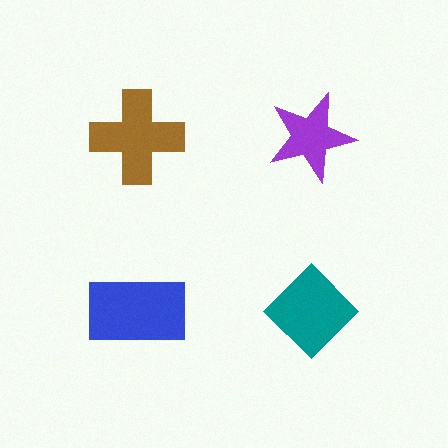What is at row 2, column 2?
A teal diamond.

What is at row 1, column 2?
A purple star.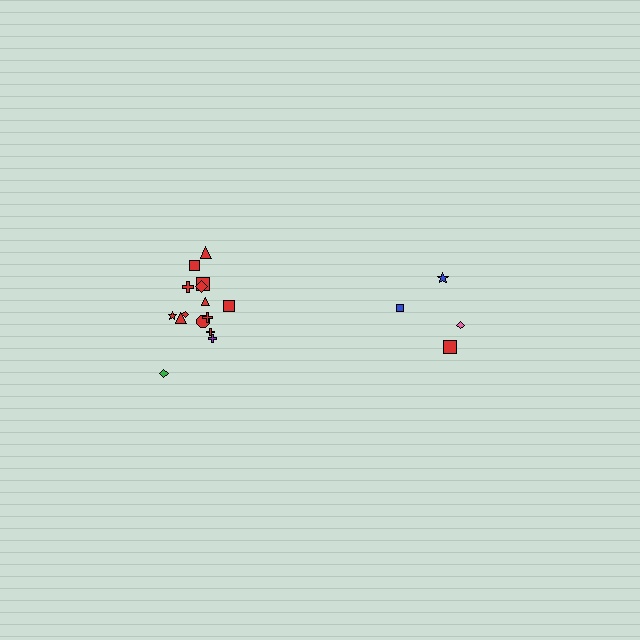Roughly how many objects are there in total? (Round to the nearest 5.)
Roughly 20 objects in total.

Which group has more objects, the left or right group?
The left group.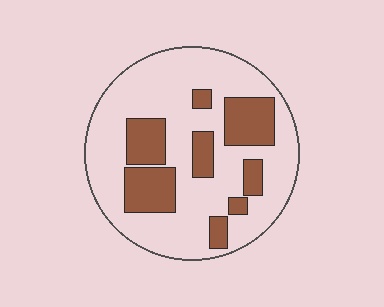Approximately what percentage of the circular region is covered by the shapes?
Approximately 25%.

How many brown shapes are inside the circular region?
8.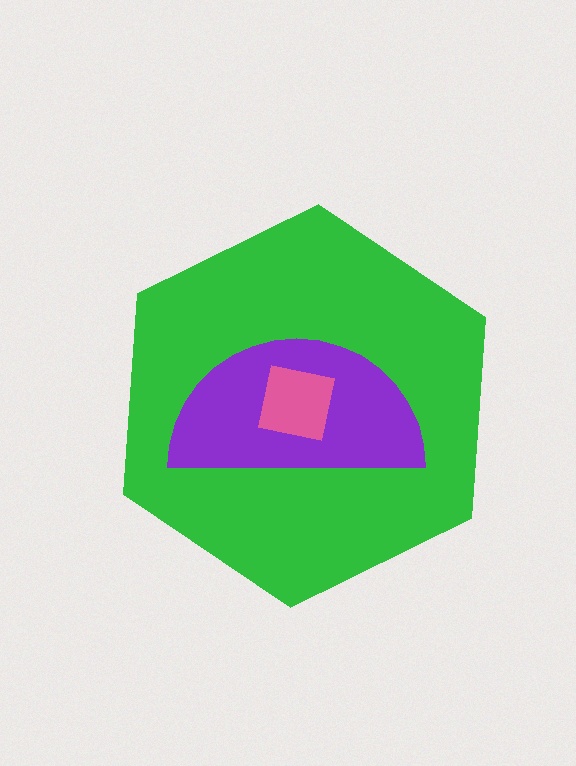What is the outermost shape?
The green hexagon.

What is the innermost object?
The pink square.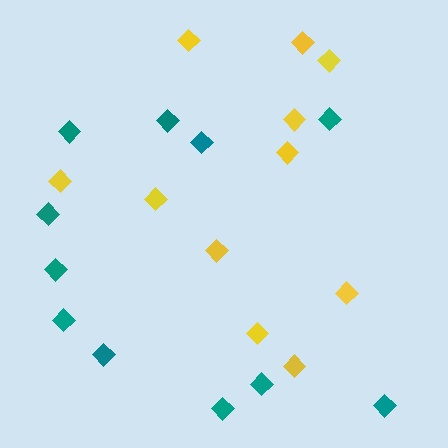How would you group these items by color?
There are 2 groups: one group of teal diamonds (11) and one group of yellow diamonds (11).